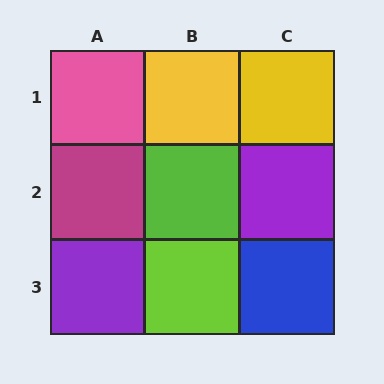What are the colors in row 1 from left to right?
Pink, yellow, yellow.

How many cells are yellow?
2 cells are yellow.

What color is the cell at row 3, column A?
Purple.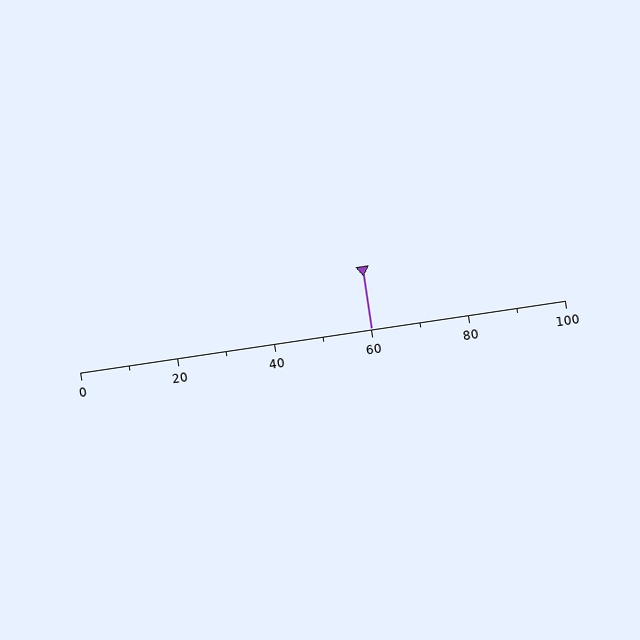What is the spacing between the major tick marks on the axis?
The major ticks are spaced 20 apart.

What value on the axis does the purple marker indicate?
The marker indicates approximately 60.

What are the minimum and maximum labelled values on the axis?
The axis runs from 0 to 100.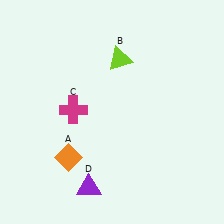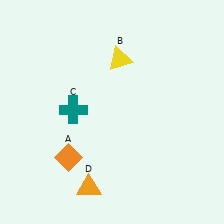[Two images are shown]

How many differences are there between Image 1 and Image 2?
There are 3 differences between the two images.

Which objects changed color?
B changed from lime to yellow. C changed from magenta to teal. D changed from purple to orange.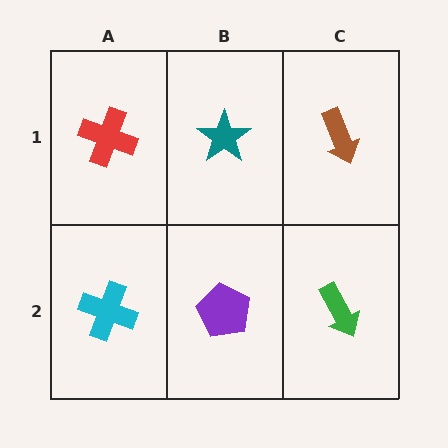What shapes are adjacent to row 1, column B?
A purple pentagon (row 2, column B), a red cross (row 1, column A), a brown arrow (row 1, column C).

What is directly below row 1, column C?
A green arrow.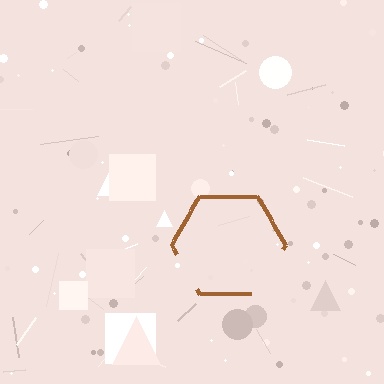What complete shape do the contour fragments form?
The contour fragments form a hexagon.